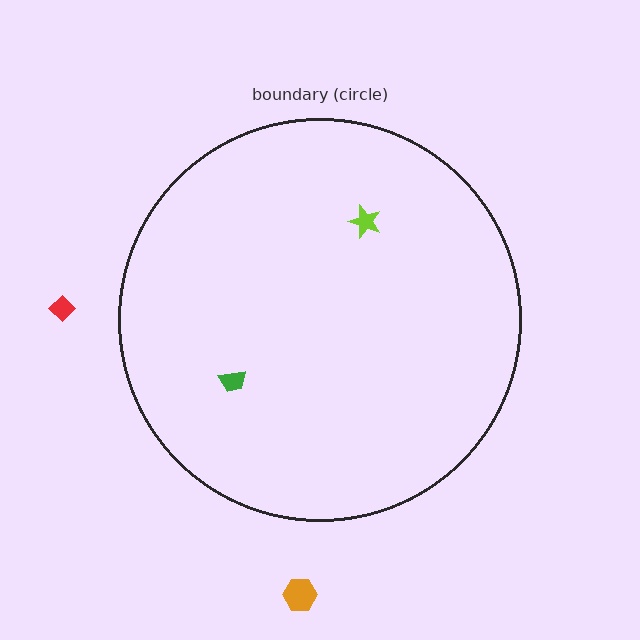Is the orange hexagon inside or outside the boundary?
Outside.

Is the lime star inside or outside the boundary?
Inside.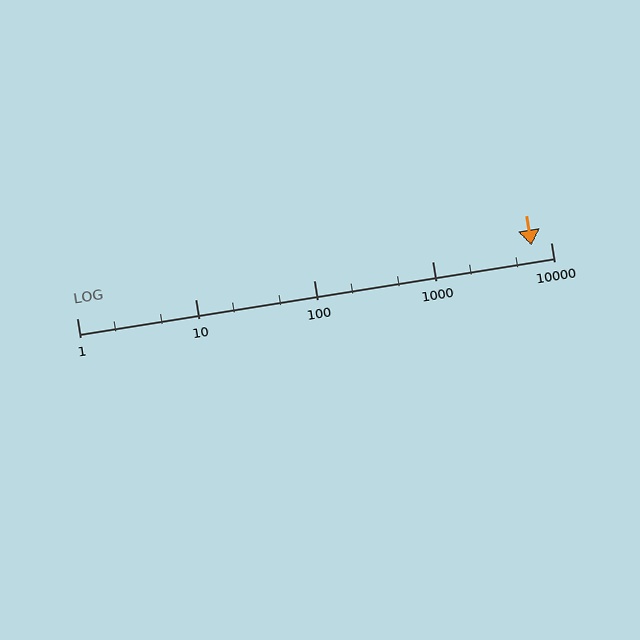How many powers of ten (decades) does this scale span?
The scale spans 4 decades, from 1 to 10000.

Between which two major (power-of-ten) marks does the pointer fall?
The pointer is between 1000 and 10000.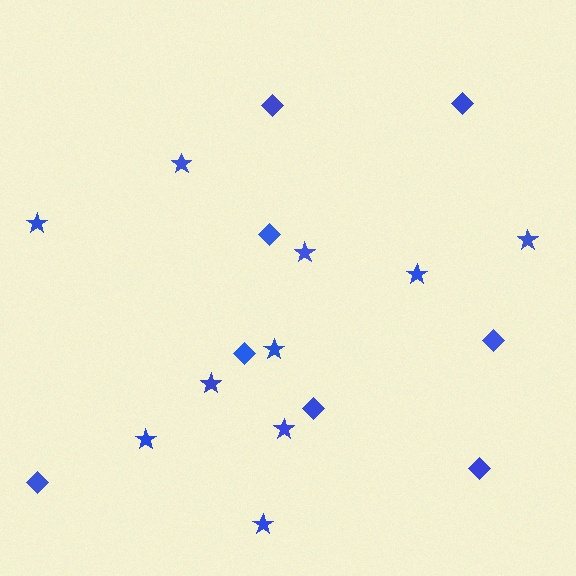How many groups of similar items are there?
There are 2 groups: one group of stars (10) and one group of diamonds (8).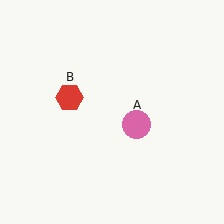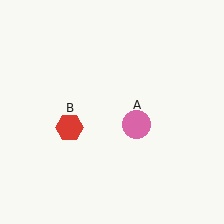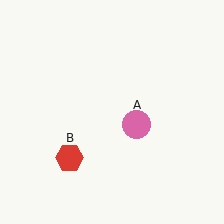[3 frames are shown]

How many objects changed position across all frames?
1 object changed position: red hexagon (object B).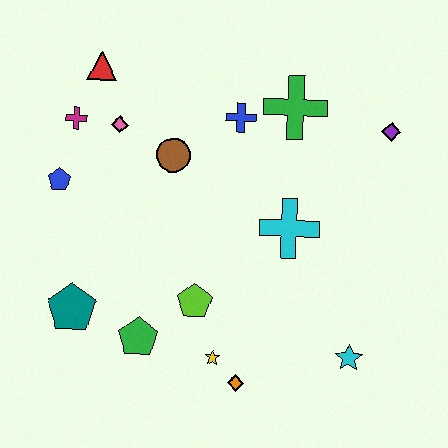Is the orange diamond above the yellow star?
No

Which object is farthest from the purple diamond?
The teal pentagon is farthest from the purple diamond.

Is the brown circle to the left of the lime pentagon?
Yes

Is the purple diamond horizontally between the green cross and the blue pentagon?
No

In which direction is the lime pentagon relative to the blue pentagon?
The lime pentagon is to the right of the blue pentagon.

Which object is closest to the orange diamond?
The yellow star is closest to the orange diamond.